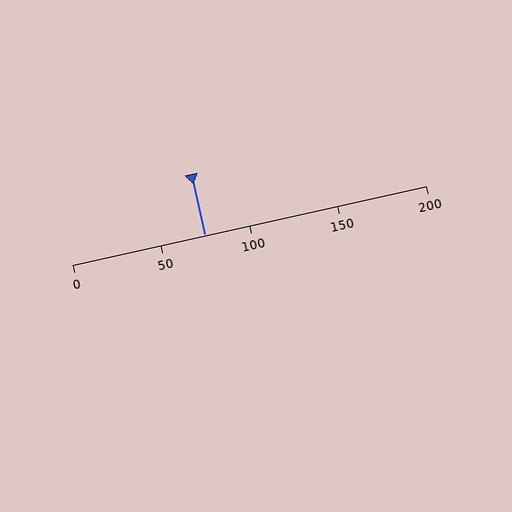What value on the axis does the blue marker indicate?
The marker indicates approximately 75.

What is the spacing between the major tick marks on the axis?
The major ticks are spaced 50 apart.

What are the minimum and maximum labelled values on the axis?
The axis runs from 0 to 200.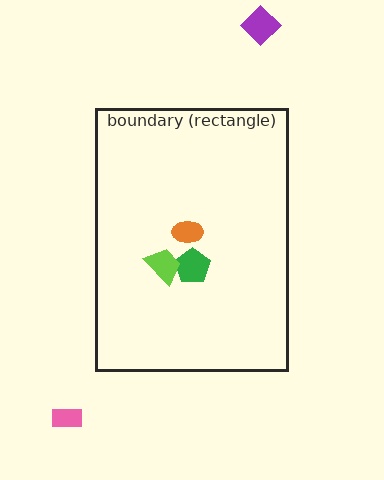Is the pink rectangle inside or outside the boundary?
Outside.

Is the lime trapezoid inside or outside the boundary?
Inside.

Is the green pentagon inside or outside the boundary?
Inside.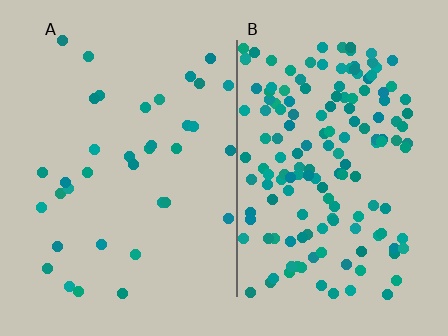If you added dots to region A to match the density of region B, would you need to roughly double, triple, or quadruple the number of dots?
Approximately quadruple.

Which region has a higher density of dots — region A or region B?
B (the right).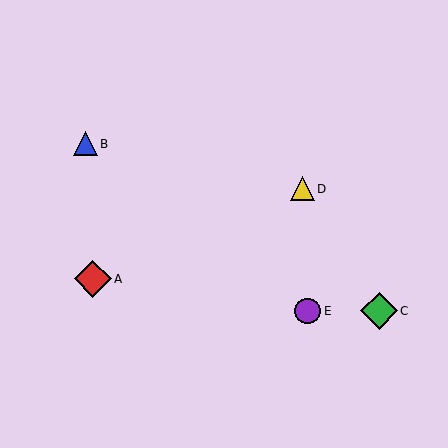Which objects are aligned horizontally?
Objects C, E are aligned horizontally.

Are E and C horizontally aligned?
Yes, both are at y≈311.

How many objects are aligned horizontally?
2 objects (C, E) are aligned horizontally.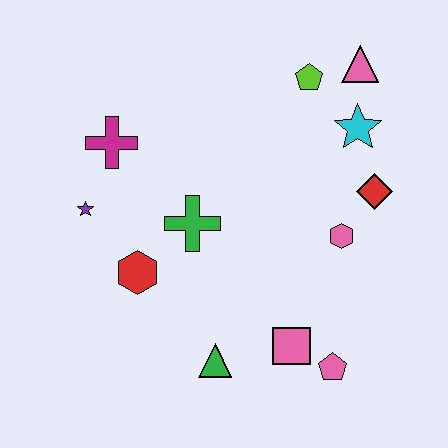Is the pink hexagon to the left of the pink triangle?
Yes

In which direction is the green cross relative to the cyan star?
The green cross is to the left of the cyan star.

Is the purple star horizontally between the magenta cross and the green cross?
No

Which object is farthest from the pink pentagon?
The magenta cross is farthest from the pink pentagon.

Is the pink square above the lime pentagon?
No